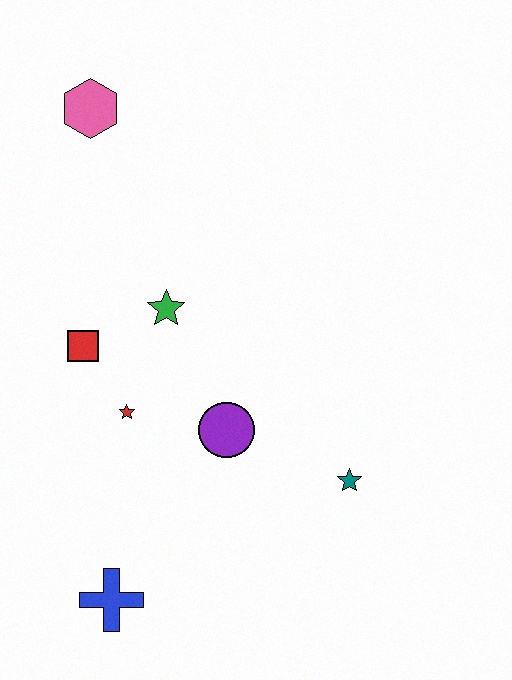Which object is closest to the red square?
The red star is closest to the red square.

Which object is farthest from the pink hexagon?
The blue cross is farthest from the pink hexagon.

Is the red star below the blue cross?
No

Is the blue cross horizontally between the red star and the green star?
No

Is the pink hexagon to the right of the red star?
No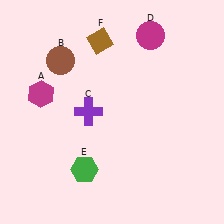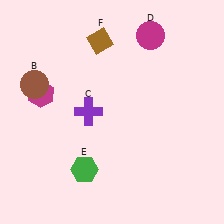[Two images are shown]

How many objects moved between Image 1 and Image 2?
1 object moved between the two images.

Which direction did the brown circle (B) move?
The brown circle (B) moved left.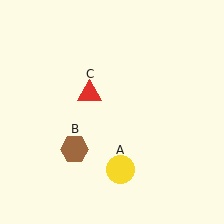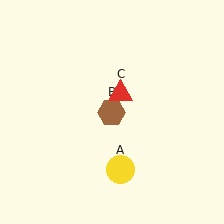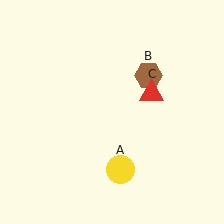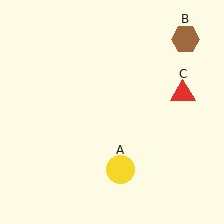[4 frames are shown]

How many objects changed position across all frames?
2 objects changed position: brown hexagon (object B), red triangle (object C).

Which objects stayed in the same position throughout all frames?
Yellow circle (object A) remained stationary.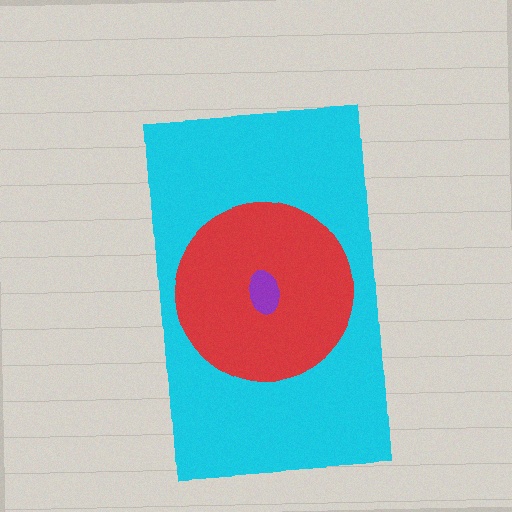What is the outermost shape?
The cyan rectangle.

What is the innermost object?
The purple ellipse.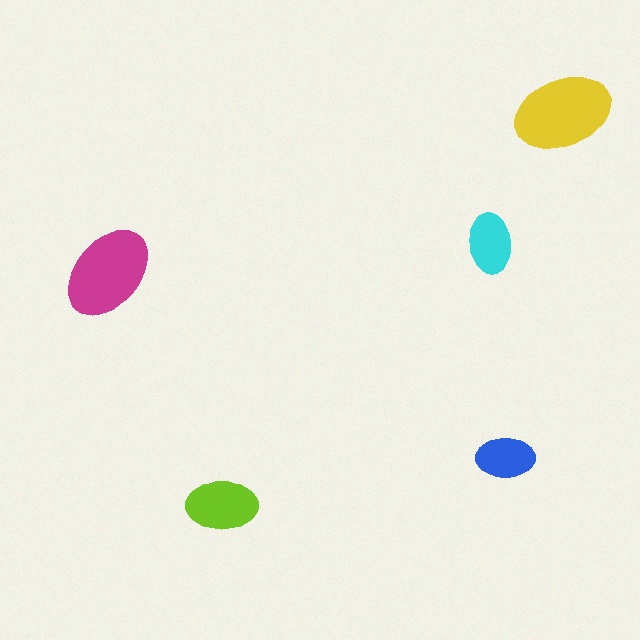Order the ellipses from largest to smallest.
the yellow one, the magenta one, the lime one, the cyan one, the blue one.